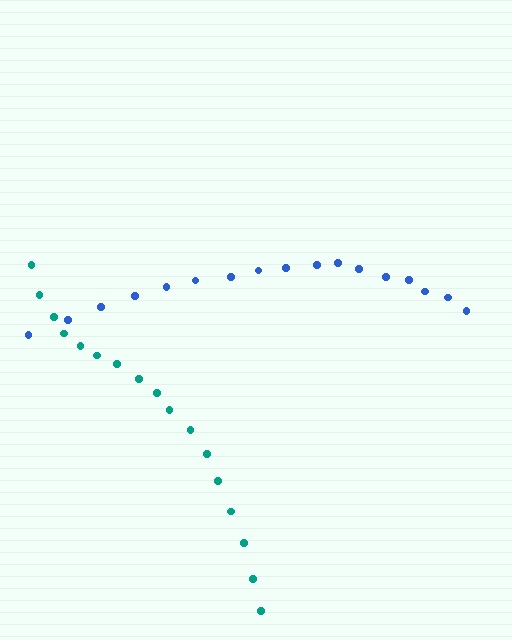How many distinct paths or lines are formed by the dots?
There are 2 distinct paths.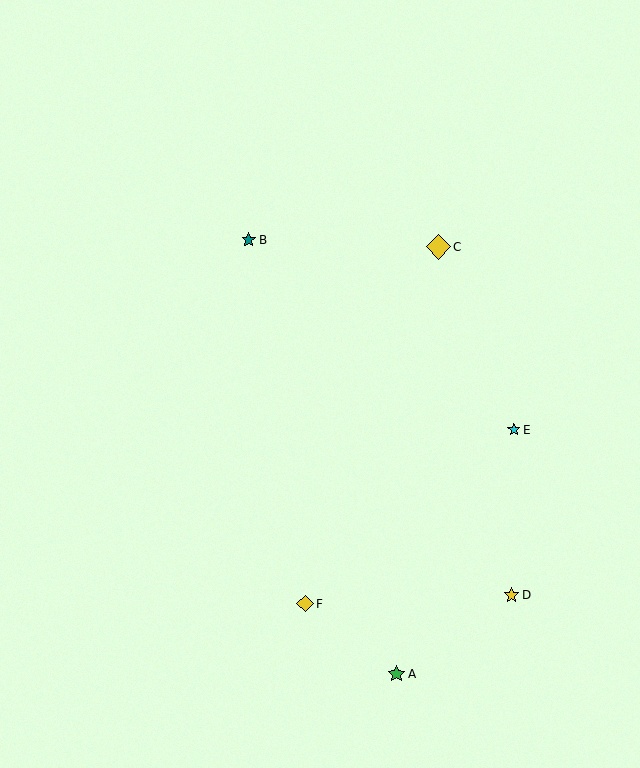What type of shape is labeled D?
Shape D is a yellow star.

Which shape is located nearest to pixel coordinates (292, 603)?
The yellow diamond (labeled F) at (305, 604) is nearest to that location.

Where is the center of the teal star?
The center of the teal star is at (249, 240).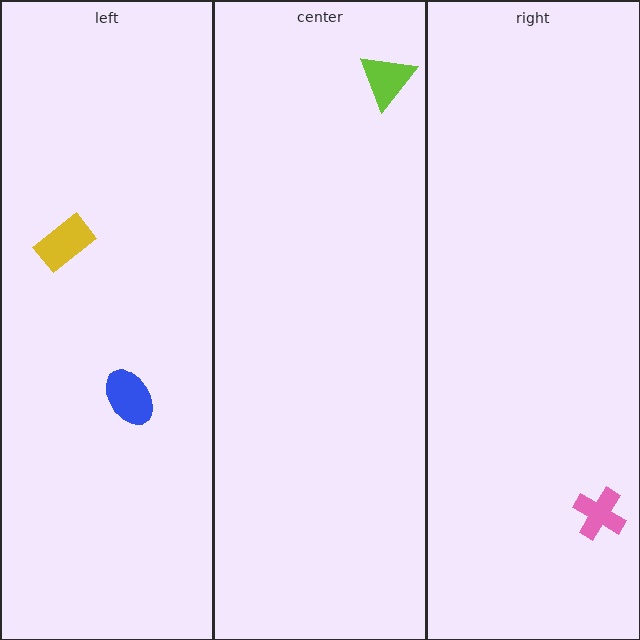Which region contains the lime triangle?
The center region.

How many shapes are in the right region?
1.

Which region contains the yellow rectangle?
The left region.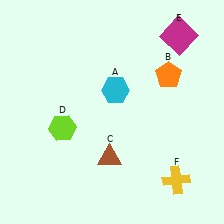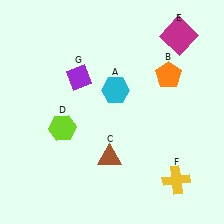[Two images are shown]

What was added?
A purple diamond (G) was added in Image 2.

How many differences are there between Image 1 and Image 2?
There is 1 difference between the two images.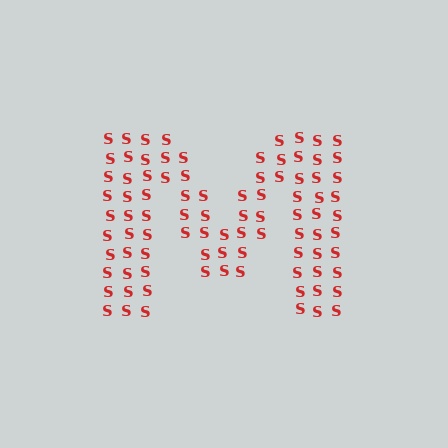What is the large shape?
The large shape is the letter M.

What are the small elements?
The small elements are letter S's.